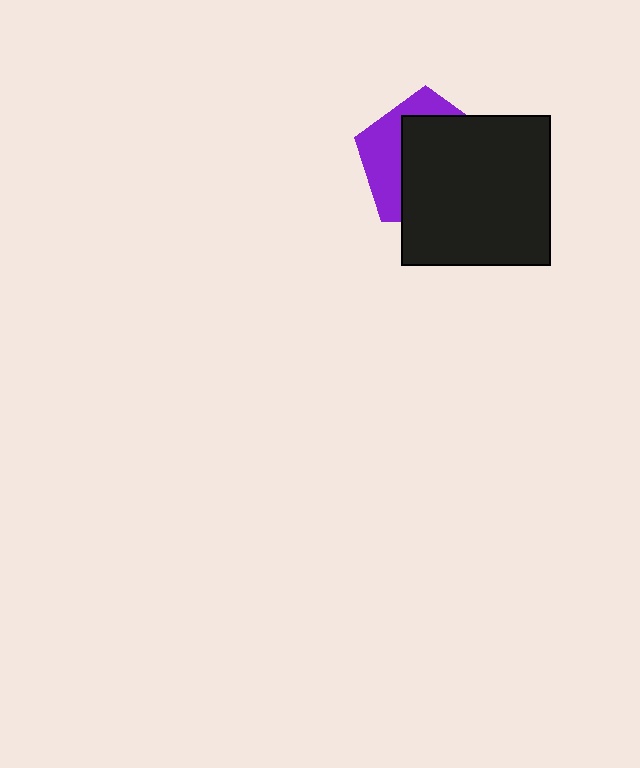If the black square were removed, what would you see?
You would see the complete purple pentagon.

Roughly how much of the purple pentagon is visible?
A small part of it is visible (roughly 36%).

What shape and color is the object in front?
The object in front is a black square.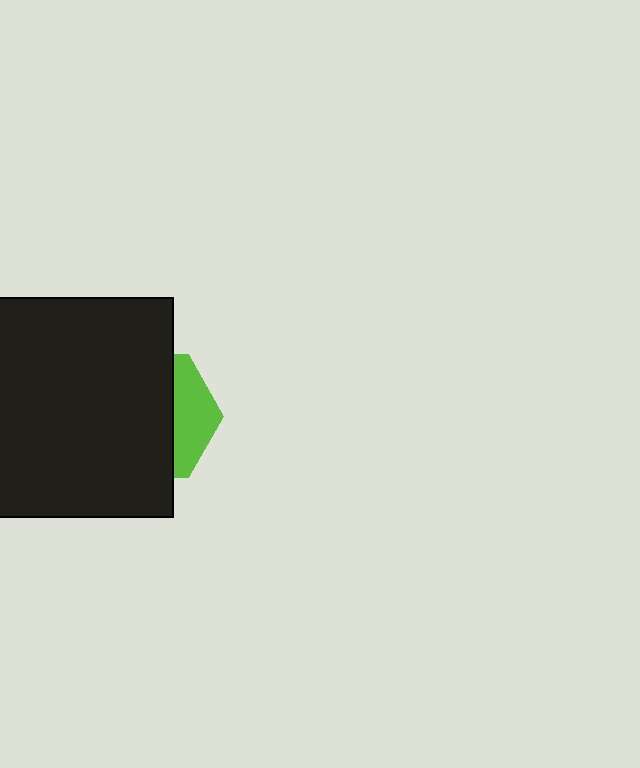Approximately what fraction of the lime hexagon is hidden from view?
Roughly 69% of the lime hexagon is hidden behind the black square.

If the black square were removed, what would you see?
You would see the complete lime hexagon.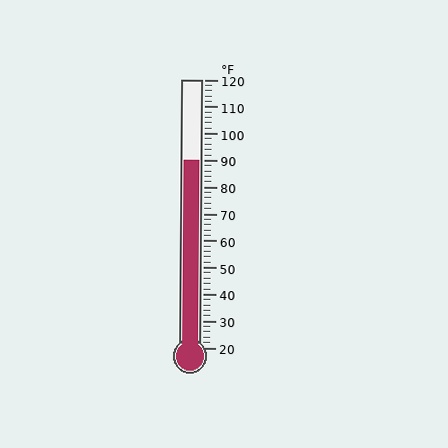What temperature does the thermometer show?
The thermometer shows approximately 90°F.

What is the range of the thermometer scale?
The thermometer scale ranges from 20°F to 120°F.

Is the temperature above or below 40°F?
The temperature is above 40°F.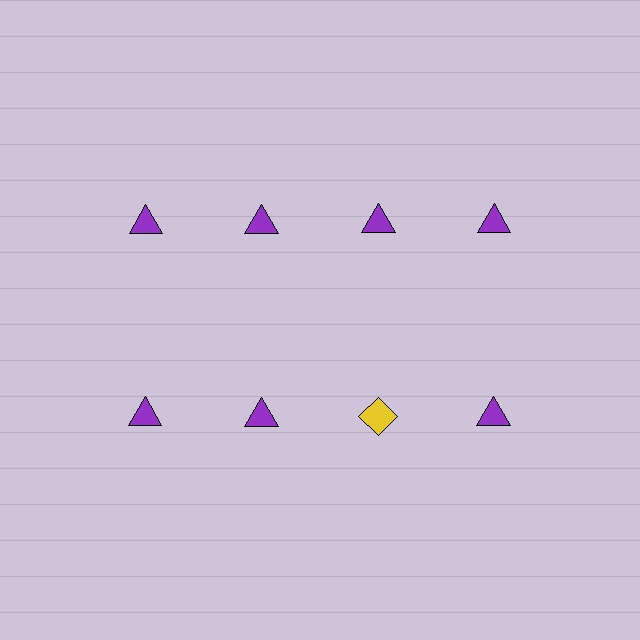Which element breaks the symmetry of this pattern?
The yellow diamond in the second row, center column breaks the symmetry. All other shapes are purple triangles.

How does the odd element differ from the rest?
It differs in both color (yellow instead of purple) and shape (diamond instead of triangle).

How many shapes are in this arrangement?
There are 8 shapes arranged in a grid pattern.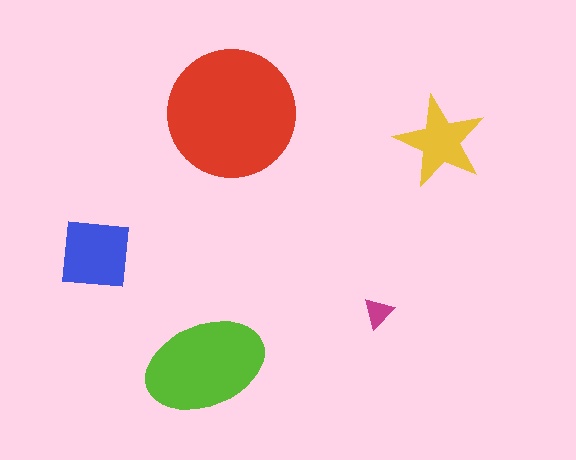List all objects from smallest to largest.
The magenta triangle, the yellow star, the blue square, the lime ellipse, the red circle.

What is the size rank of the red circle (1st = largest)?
1st.